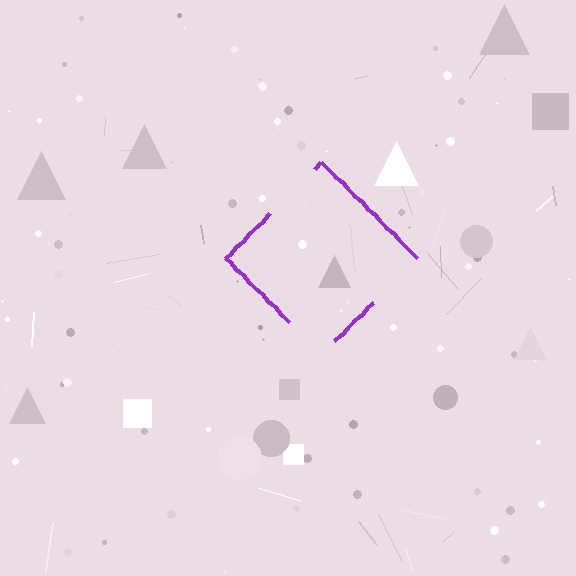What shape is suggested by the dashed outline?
The dashed outline suggests a diamond.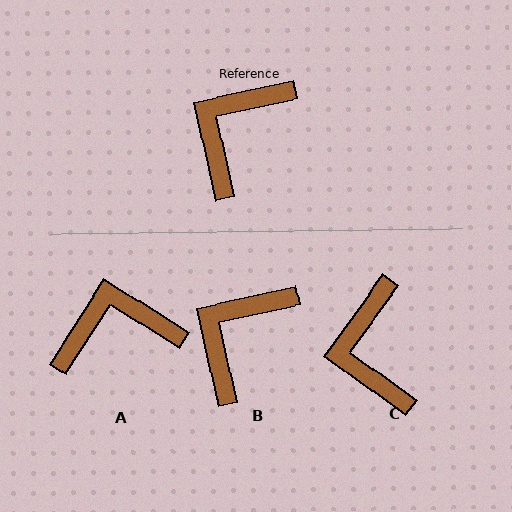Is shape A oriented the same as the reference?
No, it is off by about 45 degrees.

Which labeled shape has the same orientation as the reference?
B.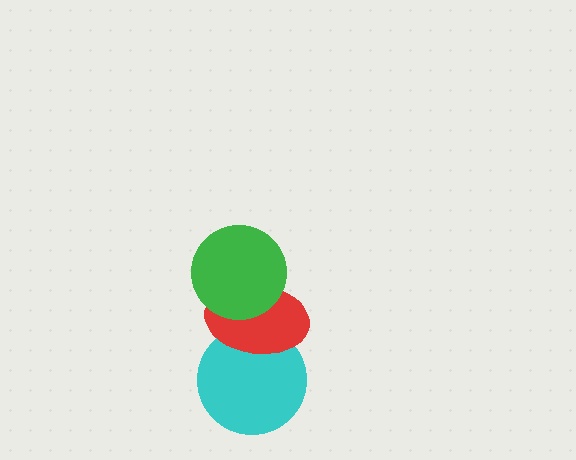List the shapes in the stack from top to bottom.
From top to bottom: the green circle, the red ellipse, the cyan circle.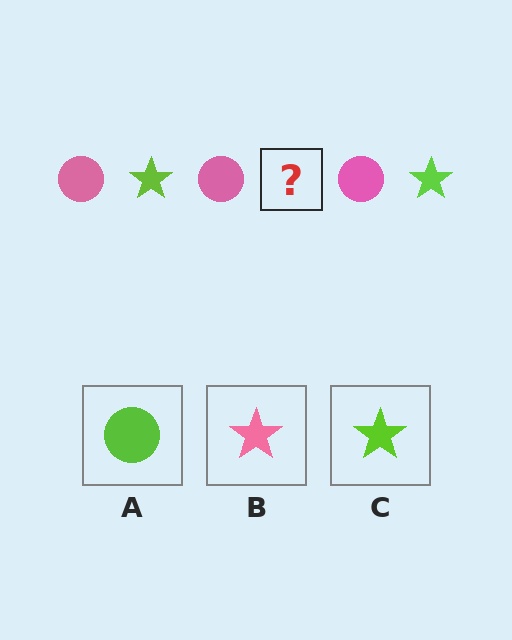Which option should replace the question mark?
Option C.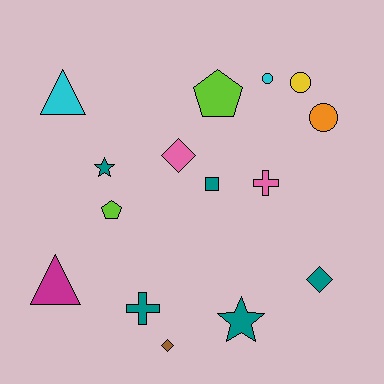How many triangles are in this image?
There are 2 triangles.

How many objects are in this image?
There are 15 objects.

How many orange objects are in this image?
There is 1 orange object.